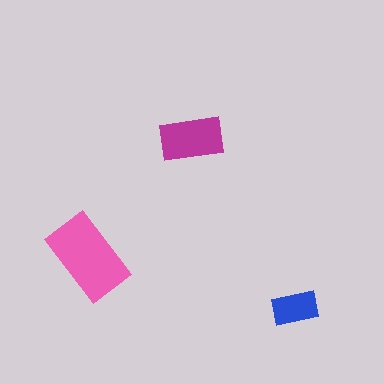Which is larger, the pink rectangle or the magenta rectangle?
The pink one.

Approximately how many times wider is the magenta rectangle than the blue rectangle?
About 1.5 times wider.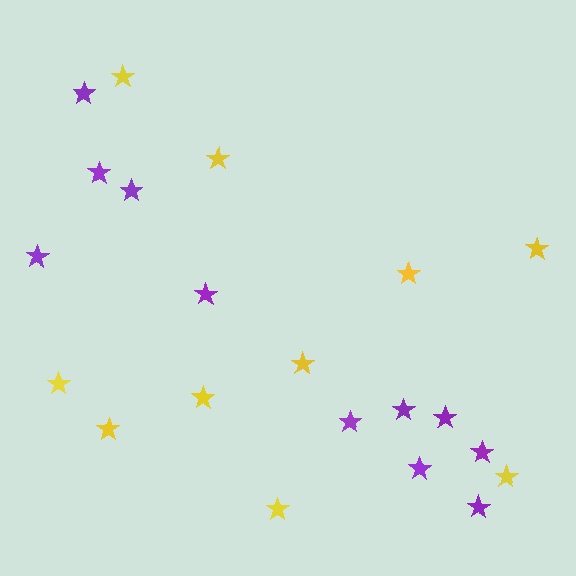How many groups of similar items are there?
There are 2 groups: one group of yellow stars (10) and one group of purple stars (11).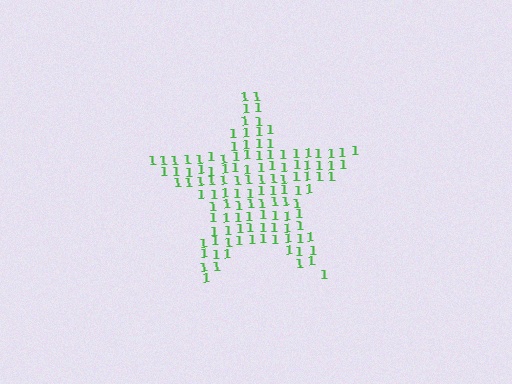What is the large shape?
The large shape is a star.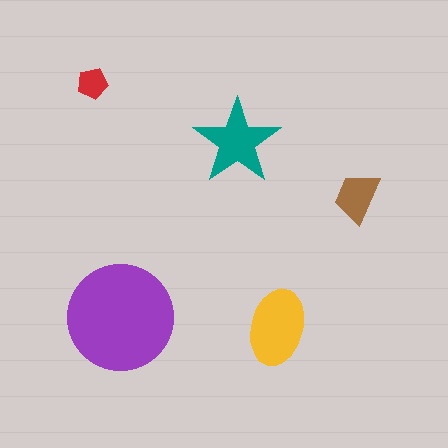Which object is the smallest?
The red pentagon.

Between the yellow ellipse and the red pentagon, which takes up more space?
The yellow ellipse.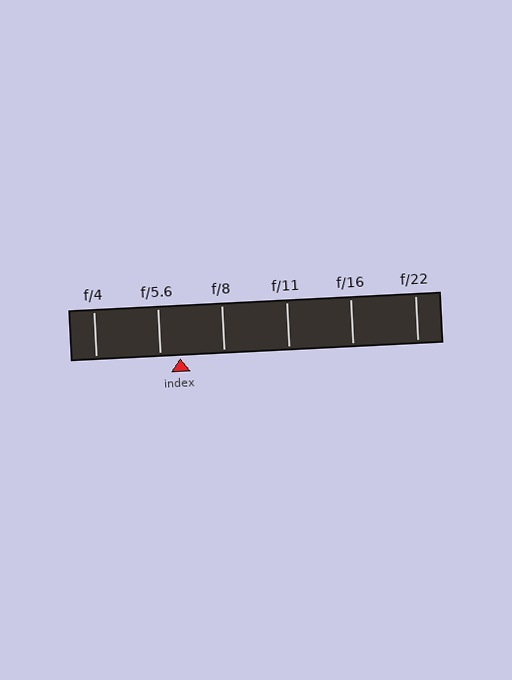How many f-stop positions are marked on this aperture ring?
There are 6 f-stop positions marked.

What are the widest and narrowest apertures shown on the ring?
The widest aperture shown is f/4 and the narrowest is f/22.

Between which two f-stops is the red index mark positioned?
The index mark is between f/5.6 and f/8.